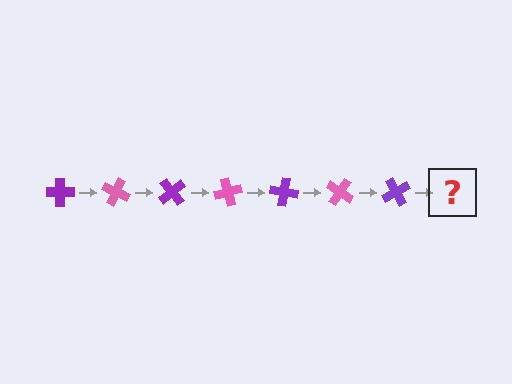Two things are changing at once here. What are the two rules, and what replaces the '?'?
The two rules are that it rotates 25 degrees each step and the color cycles through purple and pink. The '?' should be a pink cross, rotated 175 degrees from the start.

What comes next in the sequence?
The next element should be a pink cross, rotated 175 degrees from the start.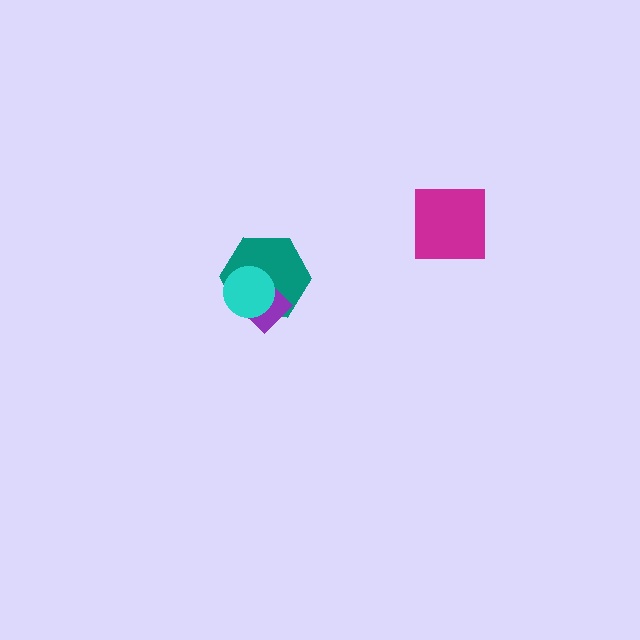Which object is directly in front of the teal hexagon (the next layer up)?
The purple diamond is directly in front of the teal hexagon.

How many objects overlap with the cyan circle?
2 objects overlap with the cyan circle.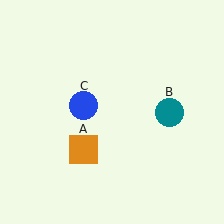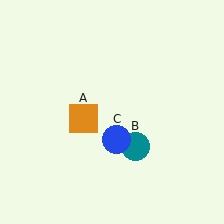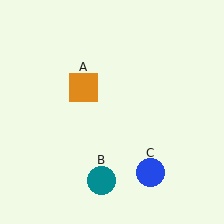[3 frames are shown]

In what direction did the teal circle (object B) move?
The teal circle (object B) moved down and to the left.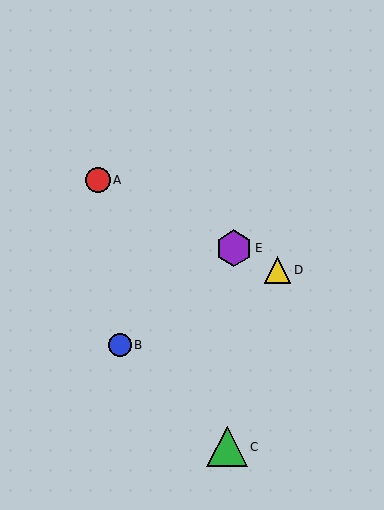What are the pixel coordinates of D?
Object D is at (278, 270).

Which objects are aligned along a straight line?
Objects A, D, E are aligned along a straight line.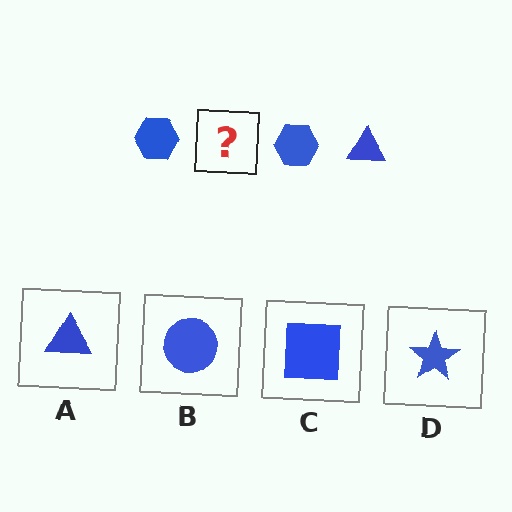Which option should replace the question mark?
Option A.